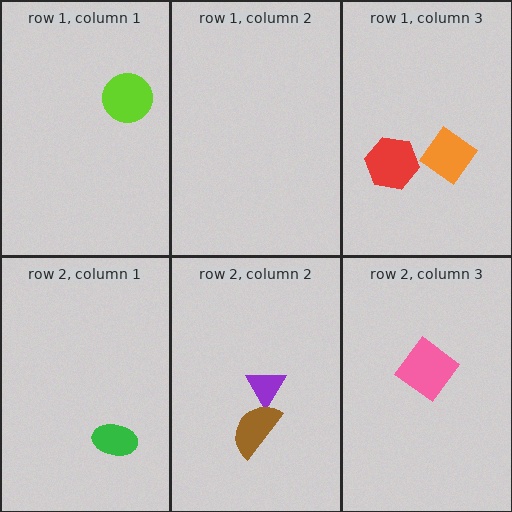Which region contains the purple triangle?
The row 2, column 2 region.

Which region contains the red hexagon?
The row 1, column 3 region.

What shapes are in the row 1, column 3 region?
The orange diamond, the red hexagon.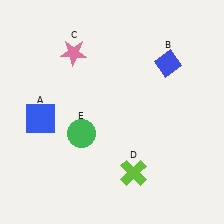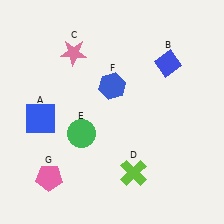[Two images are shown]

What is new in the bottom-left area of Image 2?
A pink pentagon (G) was added in the bottom-left area of Image 2.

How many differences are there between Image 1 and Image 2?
There are 2 differences between the two images.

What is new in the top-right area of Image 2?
A blue hexagon (F) was added in the top-right area of Image 2.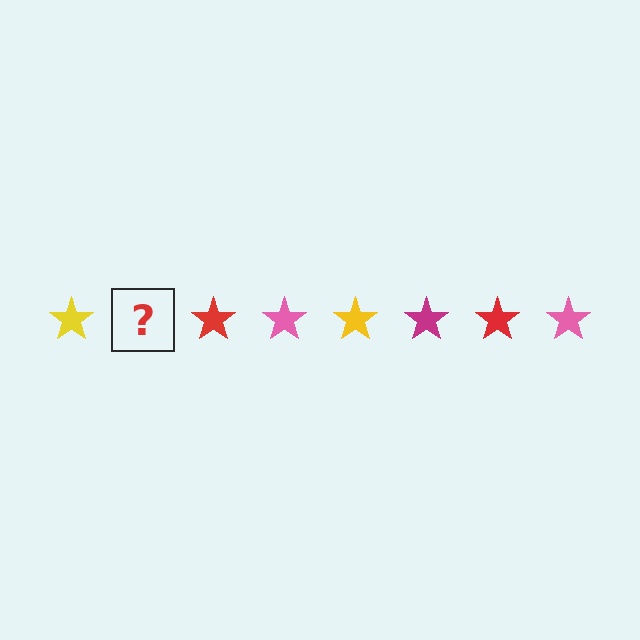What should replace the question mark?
The question mark should be replaced with a magenta star.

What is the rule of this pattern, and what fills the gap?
The rule is that the pattern cycles through yellow, magenta, red, pink stars. The gap should be filled with a magenta star.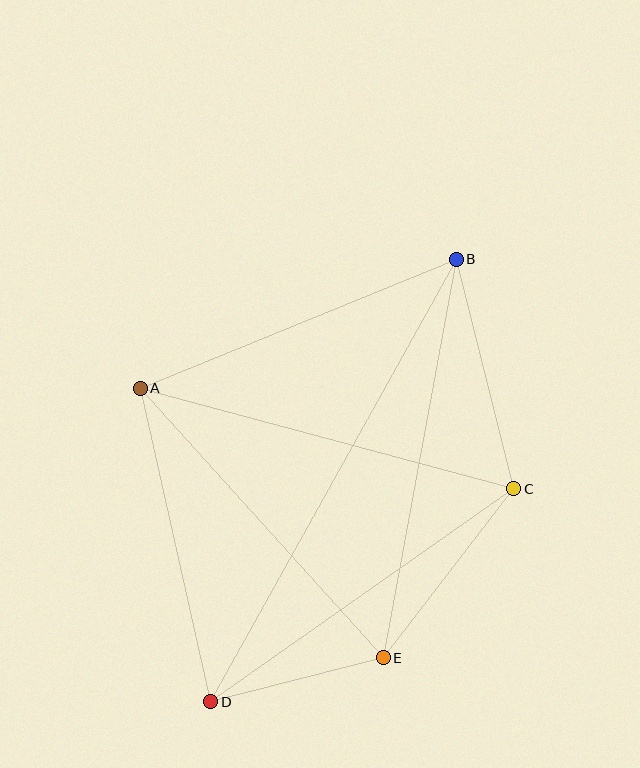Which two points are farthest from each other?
Points B and D are farthest from each other.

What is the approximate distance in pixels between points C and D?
The distance between C and D is approximately 370 pixels.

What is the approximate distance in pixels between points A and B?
The distance between A and B is approximately 341 pixels.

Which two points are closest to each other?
Points D and E are closest to each other.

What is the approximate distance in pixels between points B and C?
The distance between B and C is approximately 237 pixels.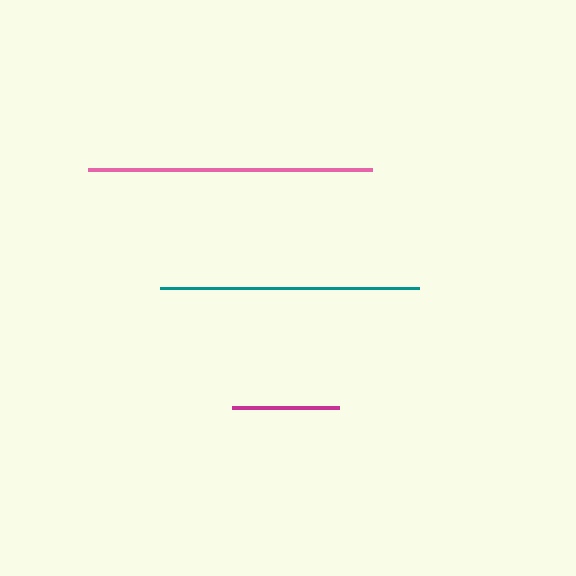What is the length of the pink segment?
The pink segment is approximately 284 pixels long.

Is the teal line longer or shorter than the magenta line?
The teal line is longer than the magenta line.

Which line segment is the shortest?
The magenta line is the shortest at approximately 106 pixels.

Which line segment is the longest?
The pink line is the longest at approximately 284 pixels.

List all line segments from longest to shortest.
From longest to shortest: pink, teal, magenta.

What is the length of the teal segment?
The teal segment is approximately 259 pixels long.